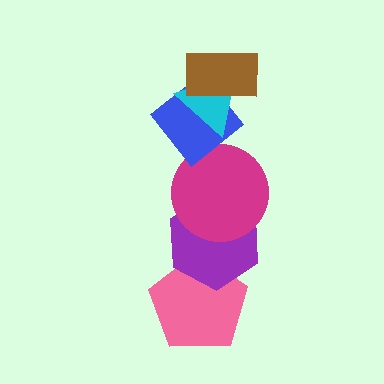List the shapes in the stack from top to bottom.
From top to bottom: the brown rectangle, the cyan triangle, the blue diamond, the magenta circle, the purple hexagon, the pink pentagon.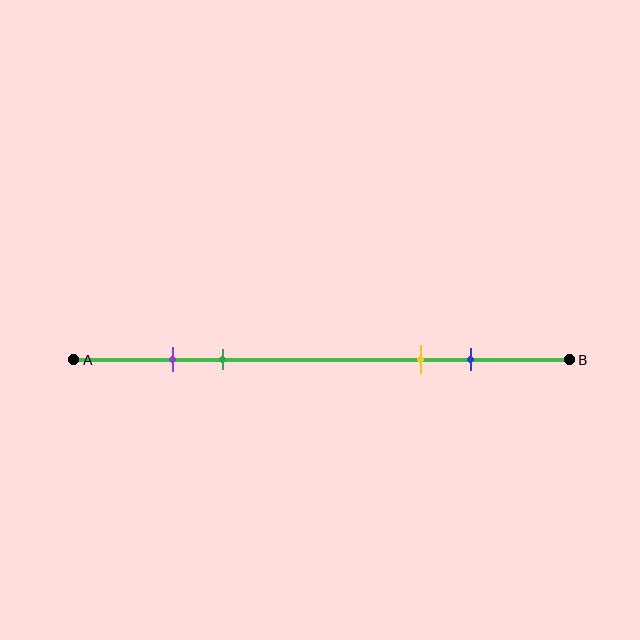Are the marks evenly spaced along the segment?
No, the marks are not evenly spaced.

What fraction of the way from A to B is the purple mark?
The purple mark is approximately 20% (0.2) of the way from A to B.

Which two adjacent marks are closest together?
The purple and green marks are the closest adjacent pair.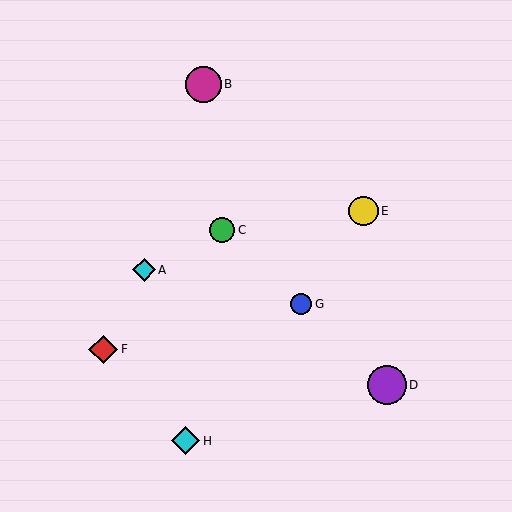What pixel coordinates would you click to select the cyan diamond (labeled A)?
Click at (144, 270) to select the cyan diamond A.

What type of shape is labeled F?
Shape F is a red diamond.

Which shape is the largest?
The purple circle (labeled D) is the largest.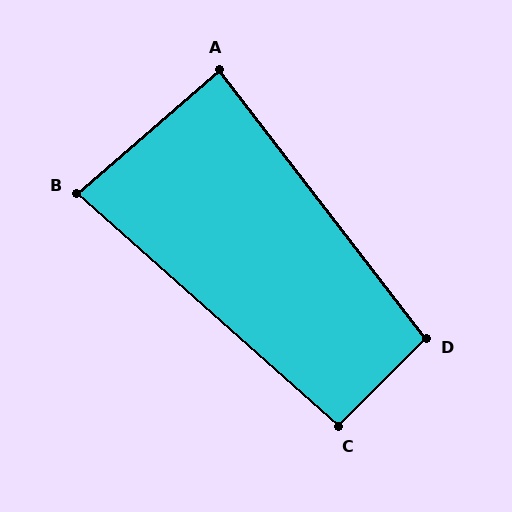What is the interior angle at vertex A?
Approximately 87 degrees (approximately right).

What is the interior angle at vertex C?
Approximately 93 degrees (approximately right).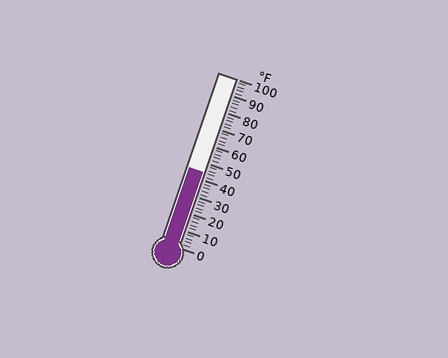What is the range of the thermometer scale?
The thermometer scale ranges from 0°F to 100°F.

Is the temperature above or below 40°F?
The temperature is above 40°F.